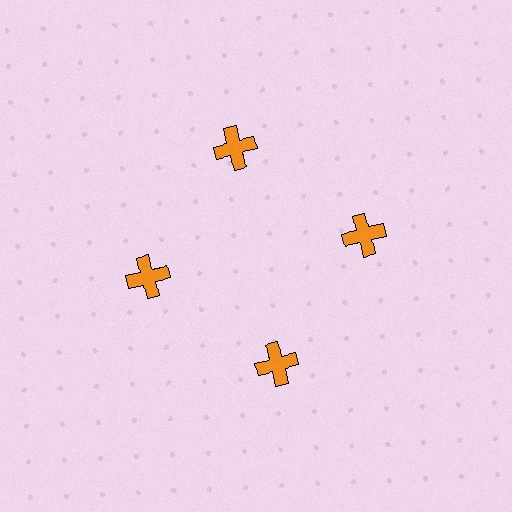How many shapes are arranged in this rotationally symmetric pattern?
There are 4 shapes, arranged in 4 groups of 1.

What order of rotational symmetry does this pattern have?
This pattern has 4-fold rotational symmetry.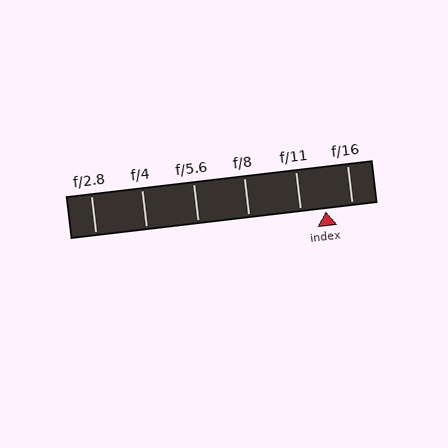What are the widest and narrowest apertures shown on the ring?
The widest aperture shown is f/2.8 and the narrowest is f/16.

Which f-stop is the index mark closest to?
The index mark is closest to f/11.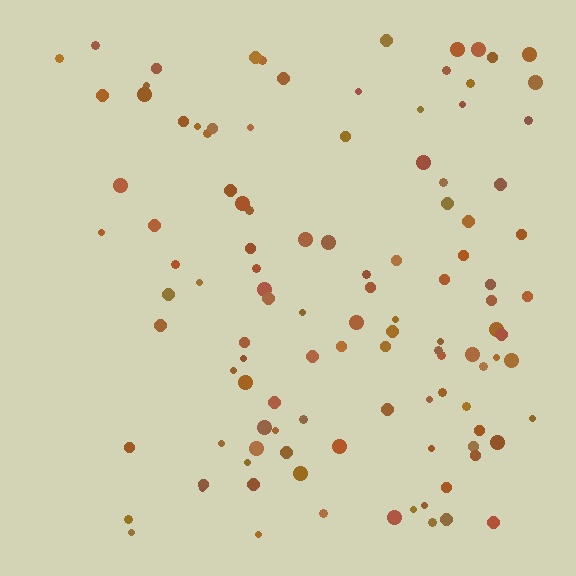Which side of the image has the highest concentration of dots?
The right.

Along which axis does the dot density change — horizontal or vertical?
Horizontal.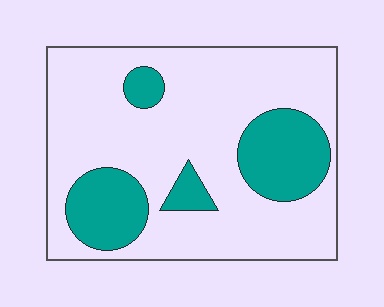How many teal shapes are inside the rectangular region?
4.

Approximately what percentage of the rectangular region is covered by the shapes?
Approximately 25%.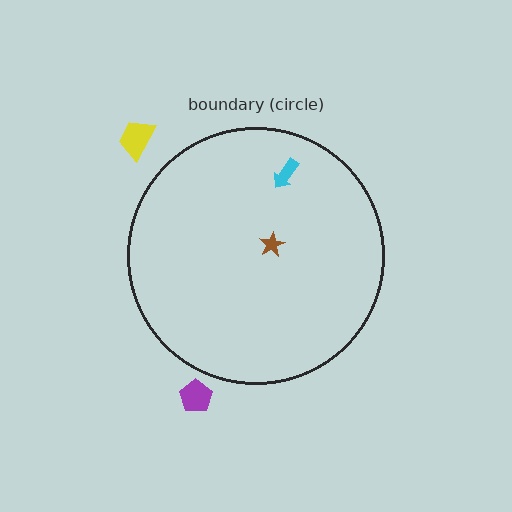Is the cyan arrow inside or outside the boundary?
Inside.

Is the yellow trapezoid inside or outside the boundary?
Outside.